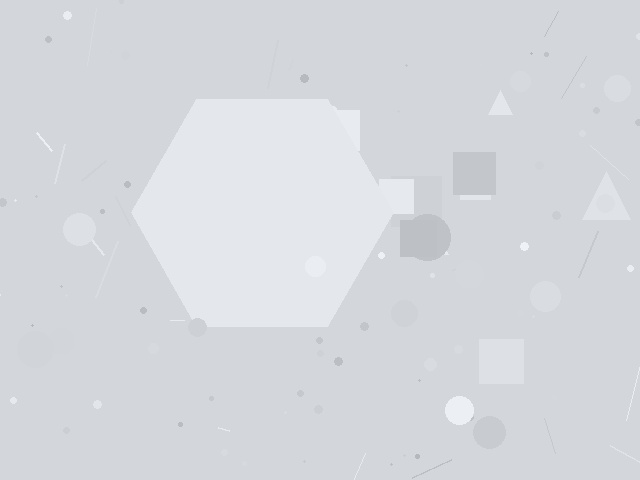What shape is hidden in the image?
A hexagon is hidden in the image.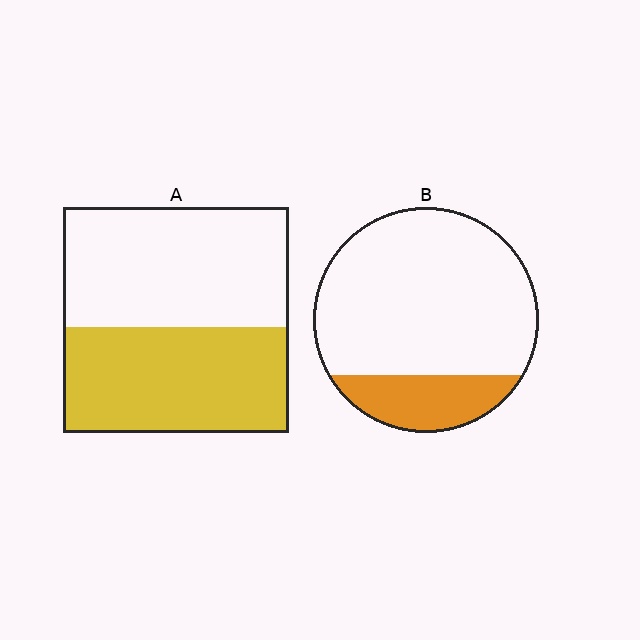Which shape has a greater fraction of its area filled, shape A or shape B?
Shape A.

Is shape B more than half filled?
No.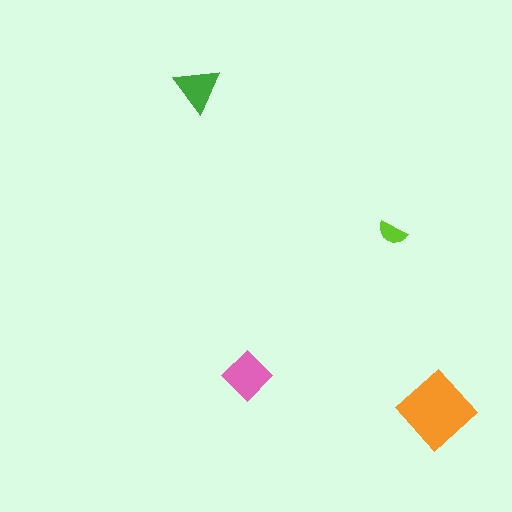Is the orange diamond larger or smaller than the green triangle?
Larger.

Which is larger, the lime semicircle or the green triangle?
The green triangle.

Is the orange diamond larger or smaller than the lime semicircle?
Larger.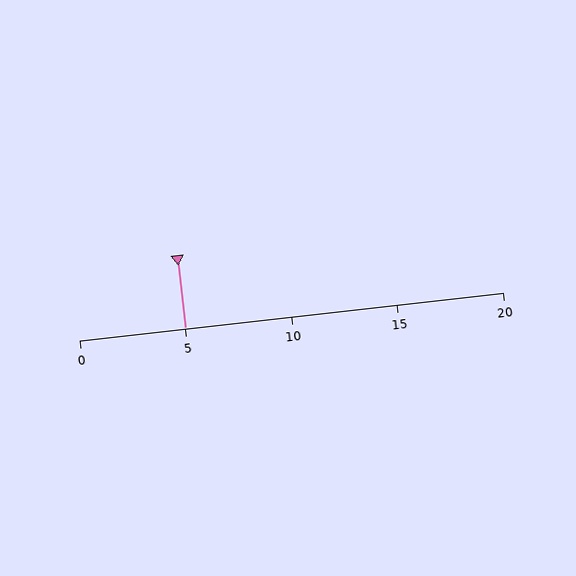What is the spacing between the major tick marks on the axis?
The major ticks are spaced 5 apart.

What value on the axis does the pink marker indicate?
The marker indicates approximately 5.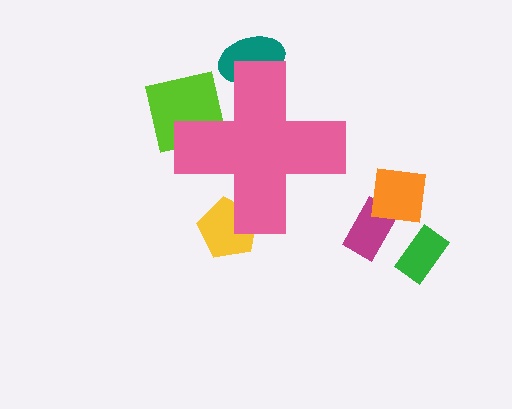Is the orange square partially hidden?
No, the orange square is fully visible.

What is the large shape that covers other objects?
A pink cross.